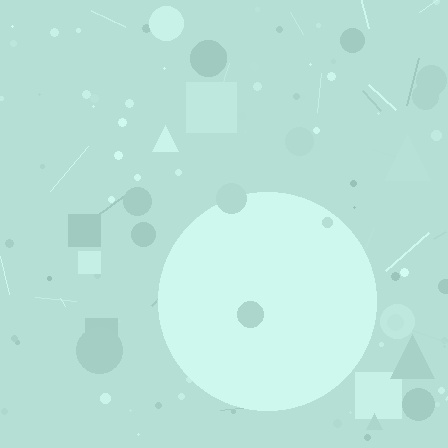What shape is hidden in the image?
A circle is hidden in the image.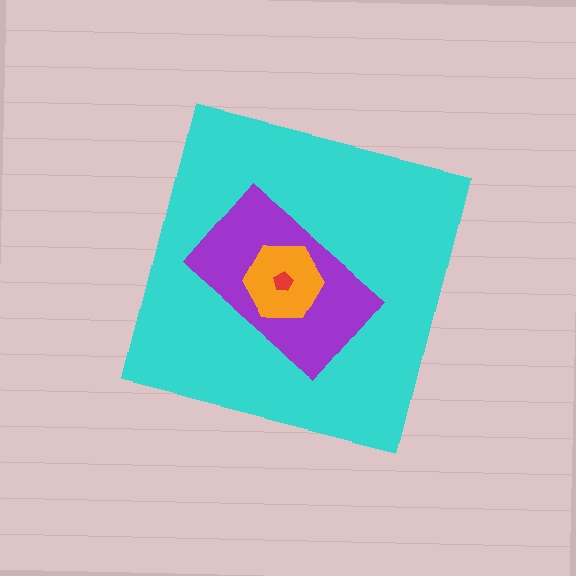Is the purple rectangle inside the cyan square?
Yes.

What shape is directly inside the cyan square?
The purple rectangle.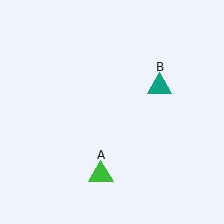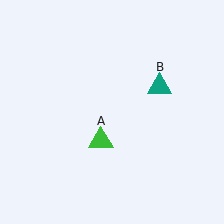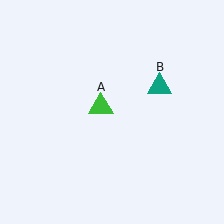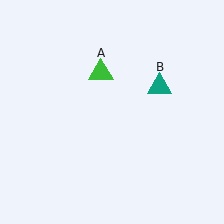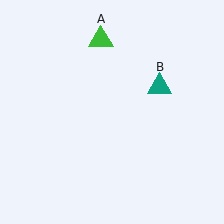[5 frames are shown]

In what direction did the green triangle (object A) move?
The green triangle (object A) moved up.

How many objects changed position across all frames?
1 object changed position: green triangle (object A).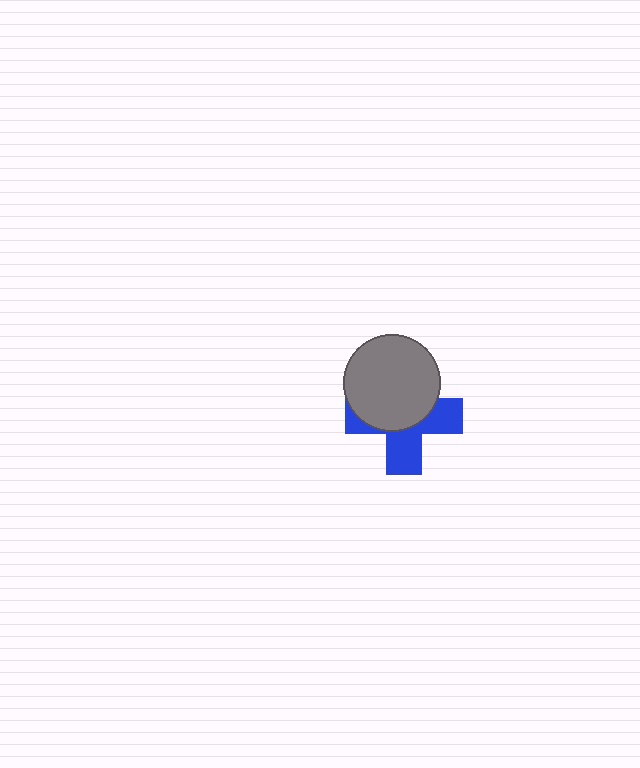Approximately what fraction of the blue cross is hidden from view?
Roughly 53% of the blue cross is hidden behind the gray circle.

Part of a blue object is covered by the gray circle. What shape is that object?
It is a cross.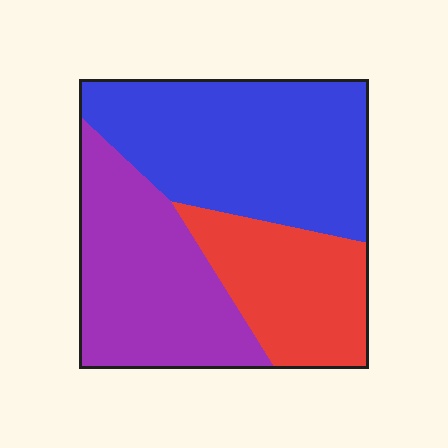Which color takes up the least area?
Red, at roughly 25%.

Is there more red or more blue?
Blue.